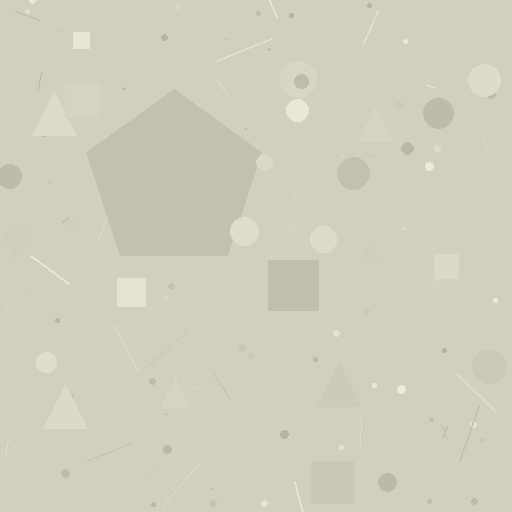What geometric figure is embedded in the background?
A pentagon is embedded in the background.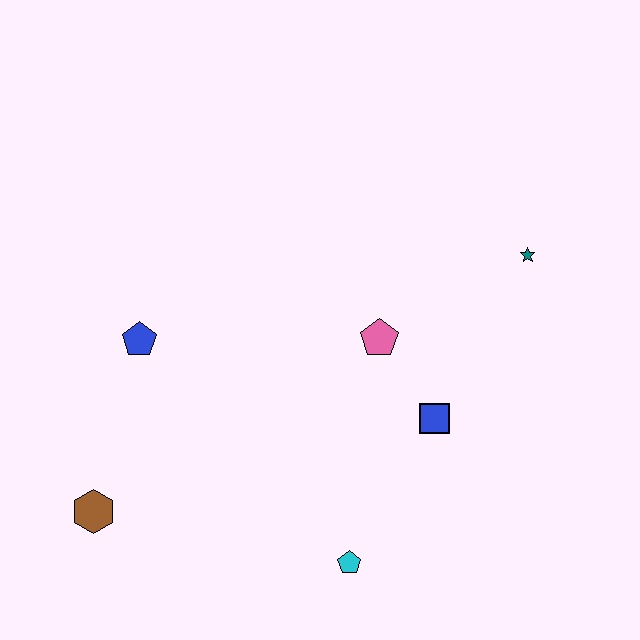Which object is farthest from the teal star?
The brown hexagon is farthest from the teal star.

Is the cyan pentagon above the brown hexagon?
No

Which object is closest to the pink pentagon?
The blue square is closest to the pink pentagon.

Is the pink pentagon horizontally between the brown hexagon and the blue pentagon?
No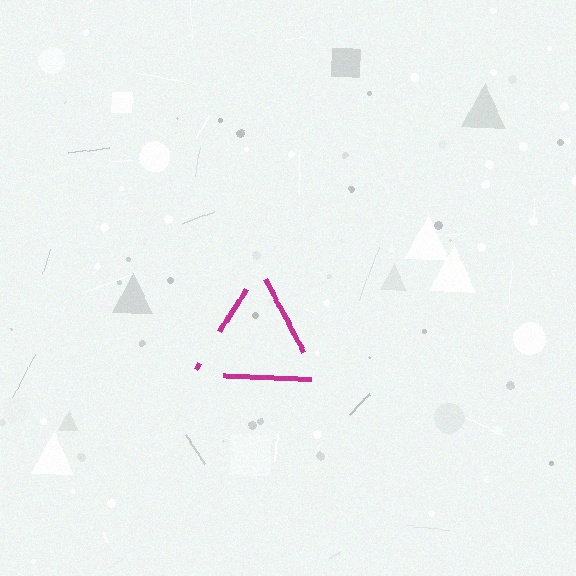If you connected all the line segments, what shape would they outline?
They would outline a triangle.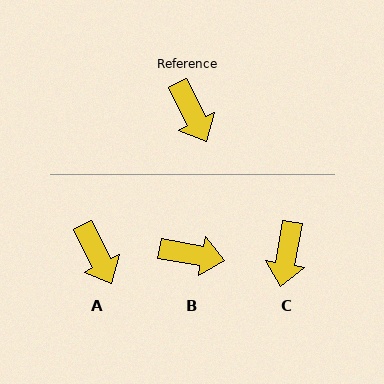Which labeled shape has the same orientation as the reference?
A.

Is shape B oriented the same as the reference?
No, it is off by about 53 degrees.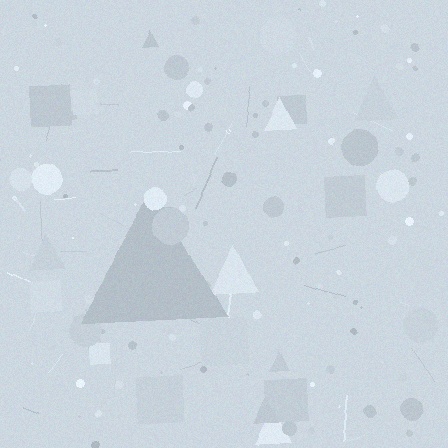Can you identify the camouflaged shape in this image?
The camouflaged shape is a triangle.